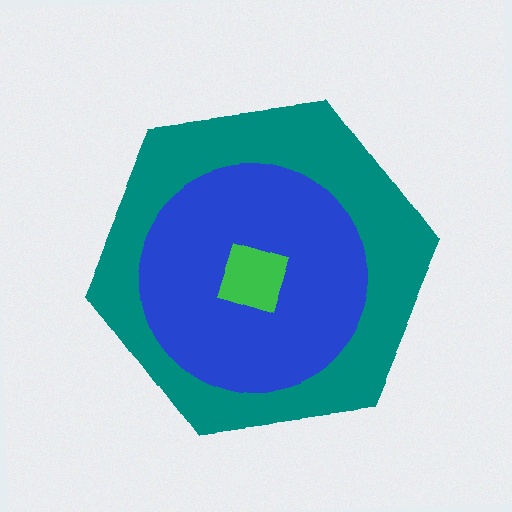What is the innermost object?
The green square.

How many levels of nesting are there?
3.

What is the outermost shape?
The teal hexagon.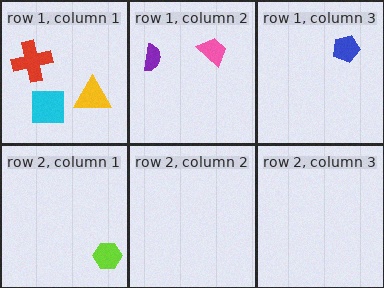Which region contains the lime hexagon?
The row 2, column 1 region.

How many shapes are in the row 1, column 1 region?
3.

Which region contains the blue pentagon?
The row 1, column 3 region.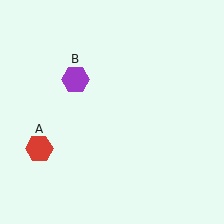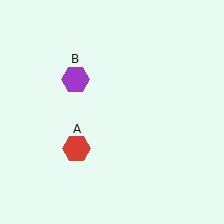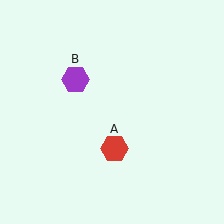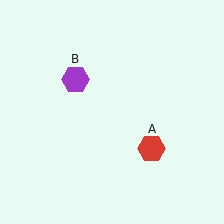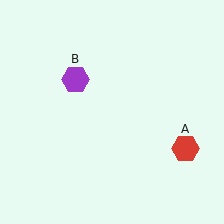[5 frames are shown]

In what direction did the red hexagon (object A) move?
The red hexagon (object A) moved right.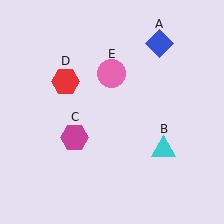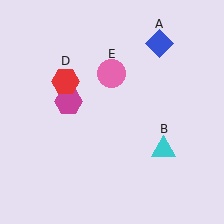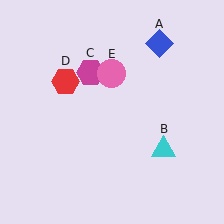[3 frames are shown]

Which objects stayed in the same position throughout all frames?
Blue diamond (object A) and cyan triangle (object B) and red hexagon (object D) and pink circle (object E) remained stationary.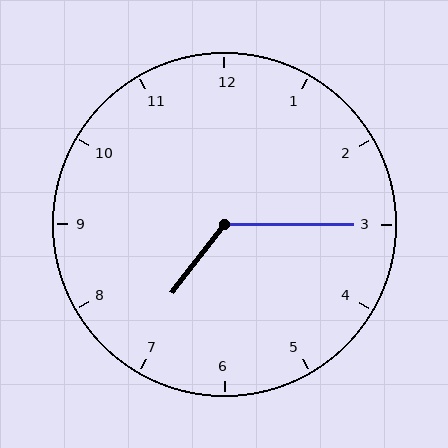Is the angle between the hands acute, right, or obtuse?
It is obtuse.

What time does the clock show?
7:15.